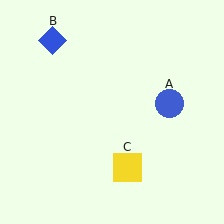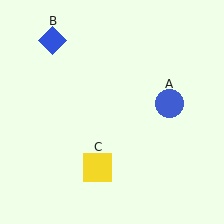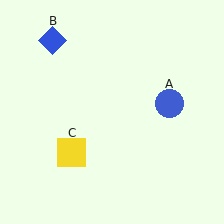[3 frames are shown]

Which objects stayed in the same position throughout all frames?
Blue circle (object A) and blue diamond (object B) remained stationary.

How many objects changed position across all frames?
1 object changed position: yellow square (object C).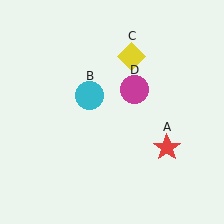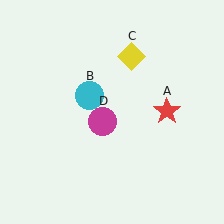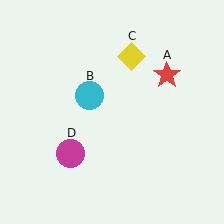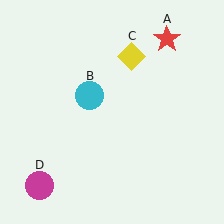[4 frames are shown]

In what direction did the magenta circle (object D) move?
The magenta circle (object D) moved down and to the left.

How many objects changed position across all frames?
2 objects changed position: red star (object A), magenta circle (object D).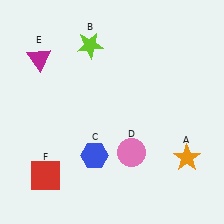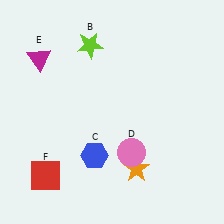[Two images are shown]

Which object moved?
The orange star (A) moved left.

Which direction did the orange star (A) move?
The orange star (A) moved left.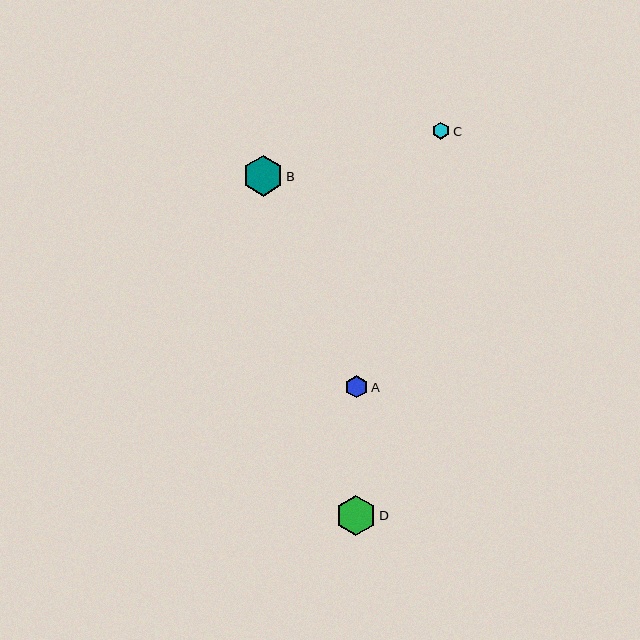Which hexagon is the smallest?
Hexagon C is the smallest with a size of approximately 17 pixels.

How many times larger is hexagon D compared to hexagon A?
Hexagon D is approximately 1.8 times the size of hexagon A.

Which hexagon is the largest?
Hexagon B is the largest with a size of approximately 41 pixels.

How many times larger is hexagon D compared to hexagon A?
Hexagon D is approximately 1.8 times the size of hexagon A.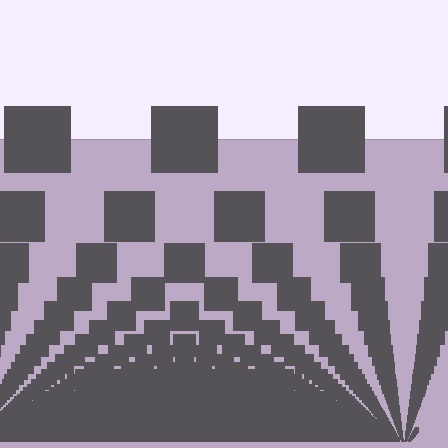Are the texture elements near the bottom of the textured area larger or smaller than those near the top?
Smaller. The gradient is inverted — elements near the bottom are smaller and denser.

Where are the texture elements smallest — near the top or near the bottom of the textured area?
Near the bottom.